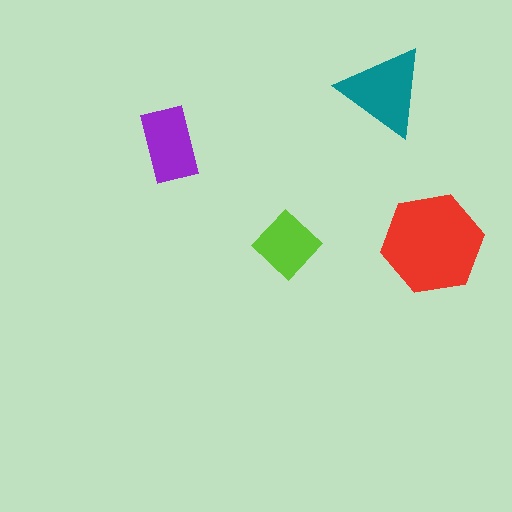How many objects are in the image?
There are 4 objects in the image.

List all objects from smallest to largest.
The lime diamond, the purple rectangle, the teal triangle, the red hexagon.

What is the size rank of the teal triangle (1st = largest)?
2nd.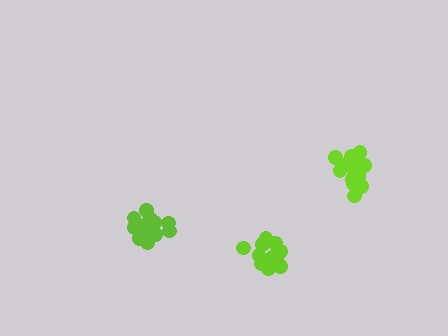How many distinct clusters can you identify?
There are 3 distinct clusters.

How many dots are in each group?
Group 1: 16 dots, Group 2: 17 dots, Group 3: 12 dots (45 total).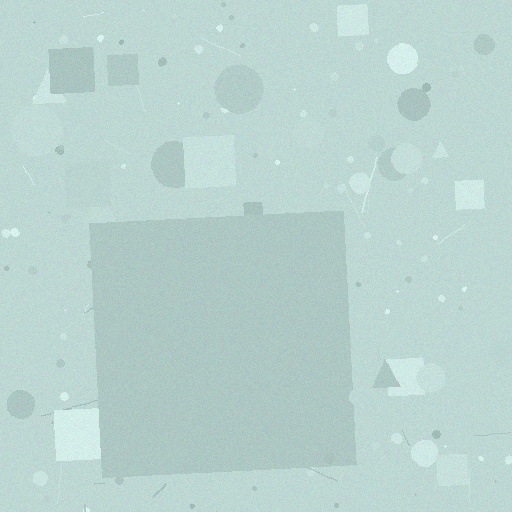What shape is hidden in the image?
A square is hidden in the image.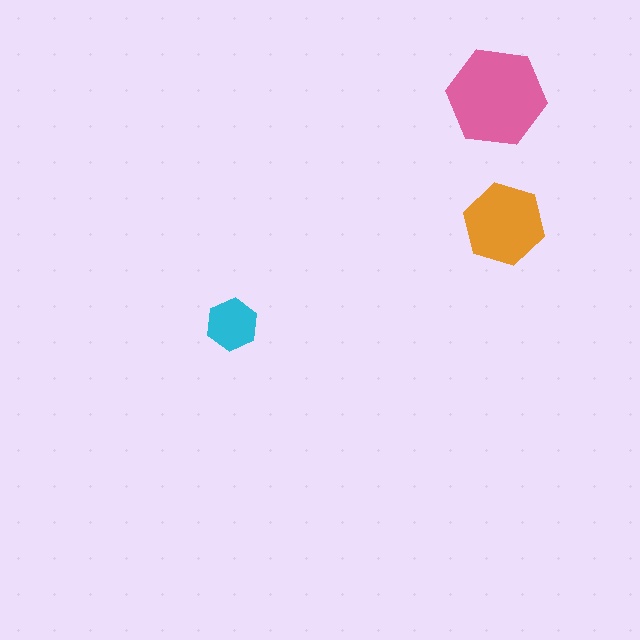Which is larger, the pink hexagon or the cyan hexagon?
The pink one.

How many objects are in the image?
There are 3 objects in the image.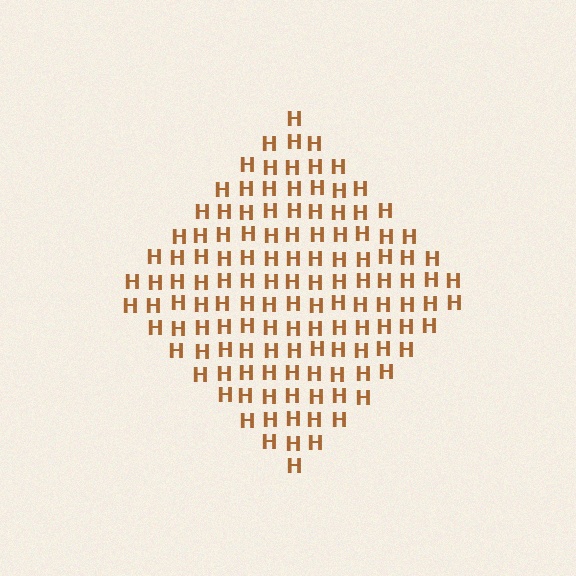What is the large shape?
The large shape is a diamond.